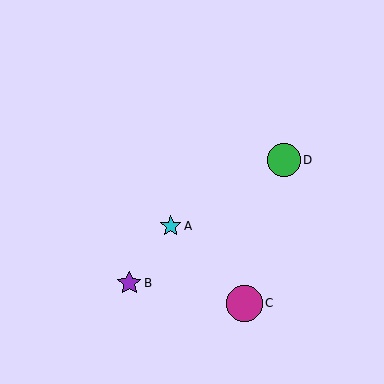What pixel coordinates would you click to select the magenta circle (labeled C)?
Click at (244, 303) to select the magenta circle C.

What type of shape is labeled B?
Shape B is a purple star.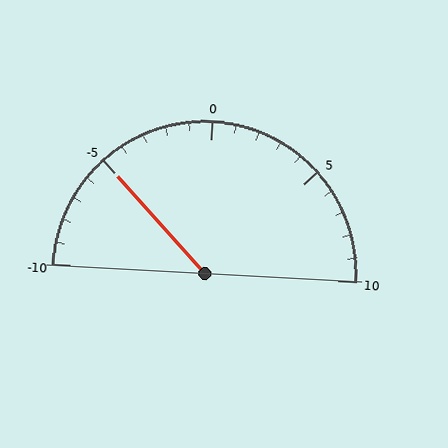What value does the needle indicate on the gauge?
The needle indicates approximately -5.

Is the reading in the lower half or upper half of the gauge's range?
The reading is in the lower half of the range (-10 to 10).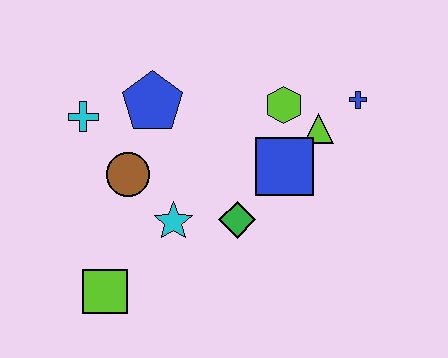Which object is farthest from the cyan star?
The blue cross is farthest from the cyan star.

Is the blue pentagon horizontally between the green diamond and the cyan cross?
Yes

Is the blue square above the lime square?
Yes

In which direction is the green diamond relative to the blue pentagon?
The green diamond is below the blue pentagon.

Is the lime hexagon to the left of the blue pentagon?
No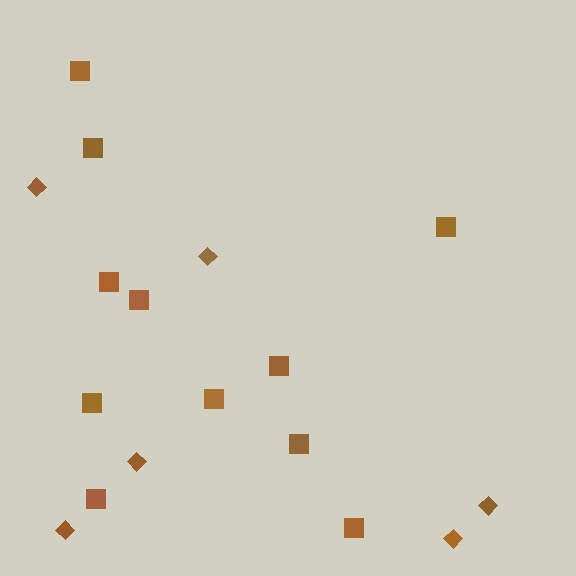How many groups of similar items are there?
There are 2 groups: one group of squares (11) and one group of diamonds (6).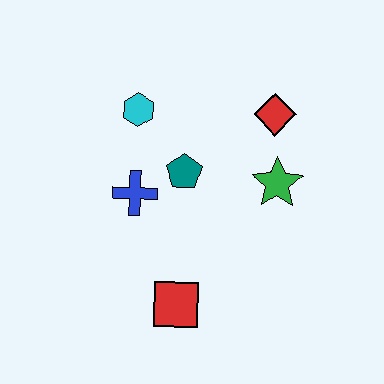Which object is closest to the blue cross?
The teal pentagon is closest to the blue cross.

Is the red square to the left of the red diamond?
Yes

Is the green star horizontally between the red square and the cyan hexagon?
No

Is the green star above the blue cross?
Yes